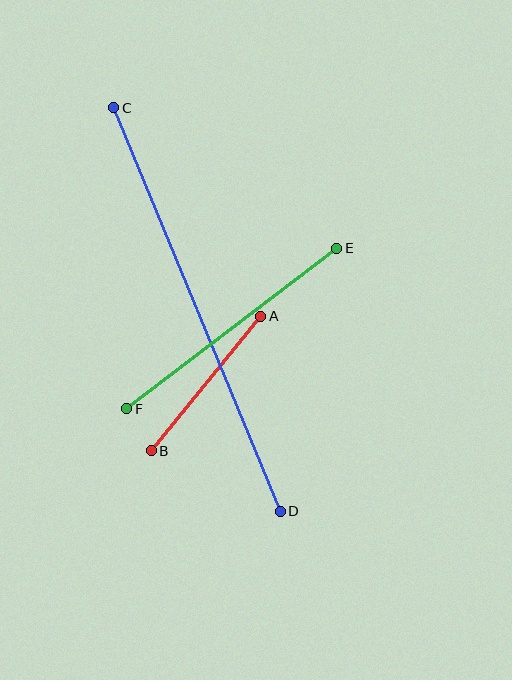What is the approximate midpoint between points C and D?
The midpoint is at approximately (197, 310) pixels.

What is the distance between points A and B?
The distance is approximately 174 pixels.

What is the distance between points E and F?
The distance is approximately 264 pixels.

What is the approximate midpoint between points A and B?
The midpoint is at approximately (206, 384) pixels.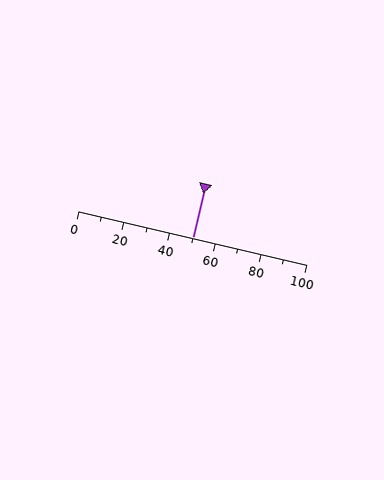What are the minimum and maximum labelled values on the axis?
The axis runs from 0 to 100.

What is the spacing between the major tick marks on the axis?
The major ticks are spaced 20 apart.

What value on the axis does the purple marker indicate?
The marker indicates approximately 50.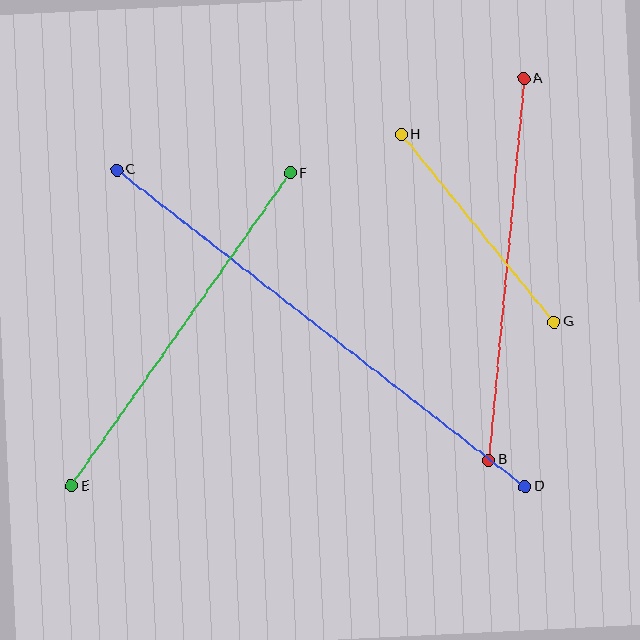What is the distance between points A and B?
The distance is approximately 383 pixels.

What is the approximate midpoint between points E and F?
The midpoint is at approximately (181, 329) pixels.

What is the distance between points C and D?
The distance is approximately 516 pixels.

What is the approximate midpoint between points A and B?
The midpoint is at approximately (506, 269) pixels.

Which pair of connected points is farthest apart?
Points C and D are farthest apart.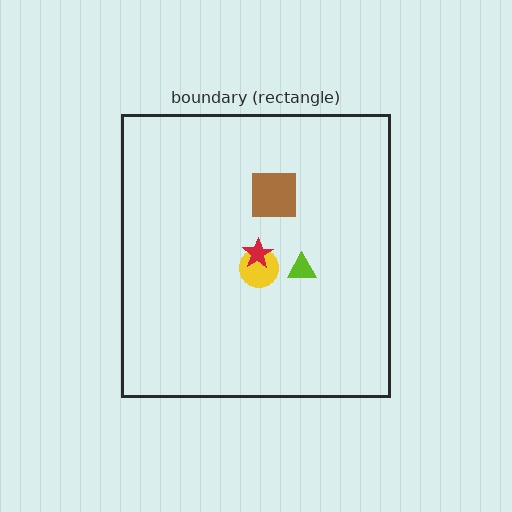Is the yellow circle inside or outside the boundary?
Inside.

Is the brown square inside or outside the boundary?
Inside.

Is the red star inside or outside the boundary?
Inside.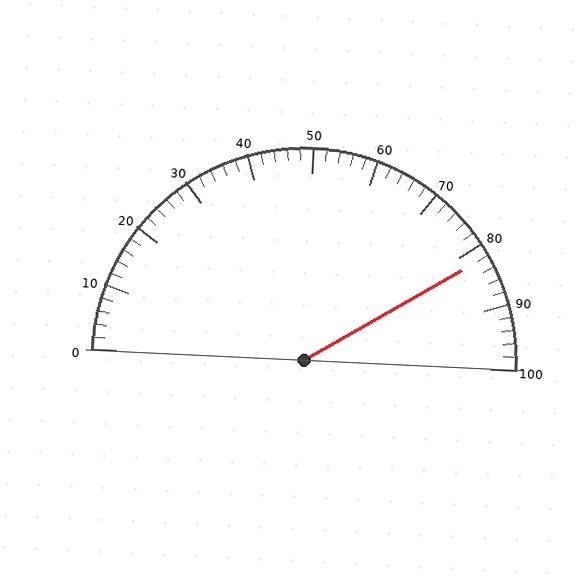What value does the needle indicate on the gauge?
The needle indicates approximately 82.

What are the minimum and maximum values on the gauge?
The gauge ranges from 0 to 100.